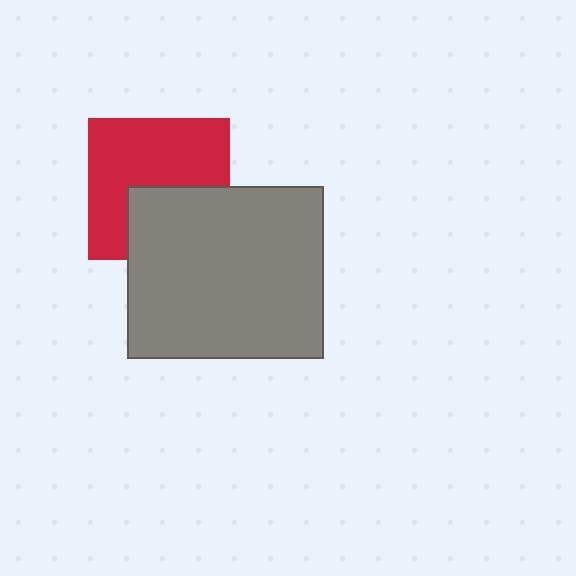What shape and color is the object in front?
The object in front is a gray rectangle.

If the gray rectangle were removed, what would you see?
You would see the complete red square.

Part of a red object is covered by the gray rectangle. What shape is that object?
It is a square.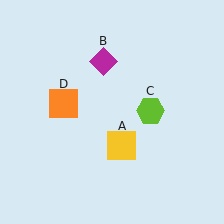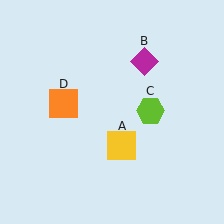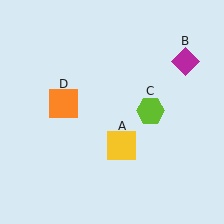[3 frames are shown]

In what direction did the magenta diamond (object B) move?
The magenta diamond (object B) moved right.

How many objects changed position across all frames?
1 object changed position: magenta diamond (object B).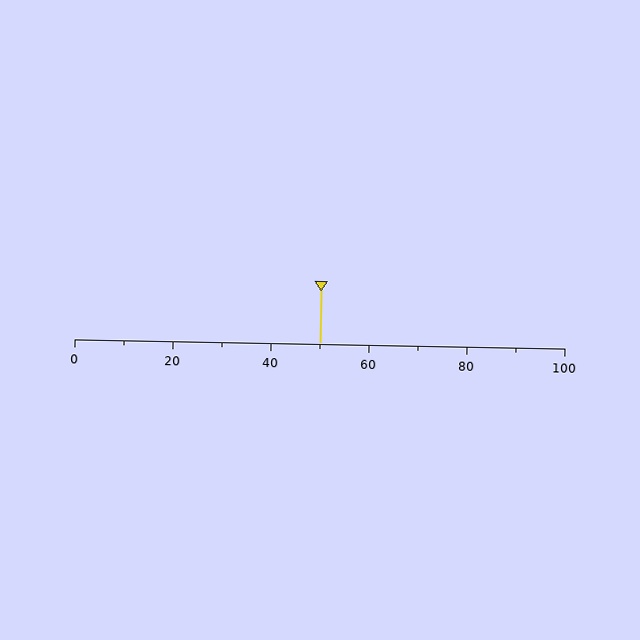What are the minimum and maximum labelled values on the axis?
The axis runs from 0 to 100.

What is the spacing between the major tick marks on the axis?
The major ticks are spaced 20 apart.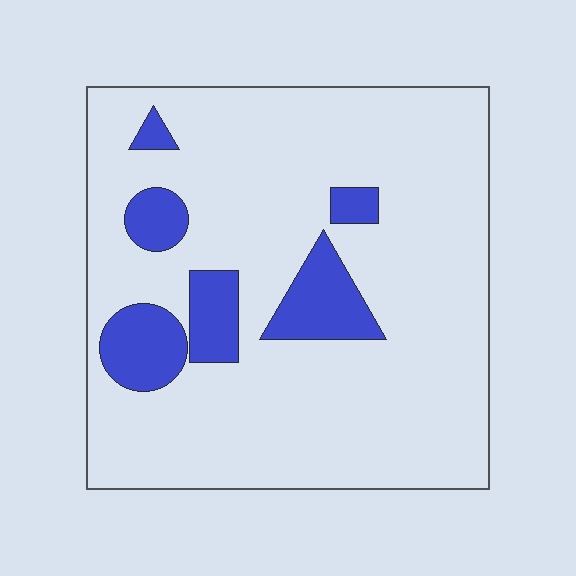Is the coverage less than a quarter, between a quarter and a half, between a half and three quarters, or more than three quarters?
Less than a quarter.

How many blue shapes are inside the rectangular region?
6.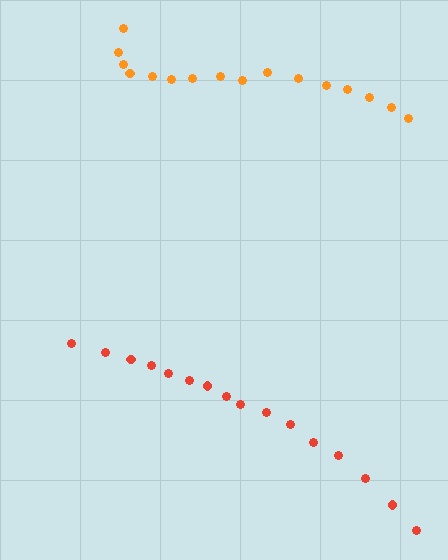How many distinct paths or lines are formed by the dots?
There are 2 distinct paths.